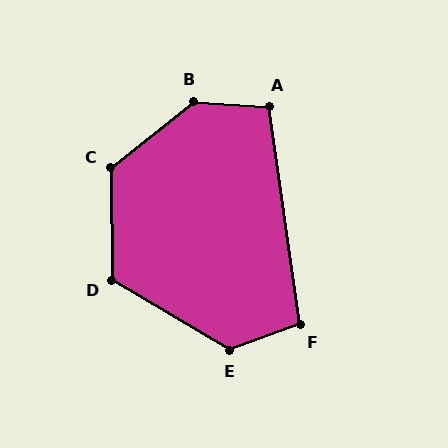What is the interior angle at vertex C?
Approximately 129 degrees (obtuse).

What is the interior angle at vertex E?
Approximately 130 degrees (obtuse).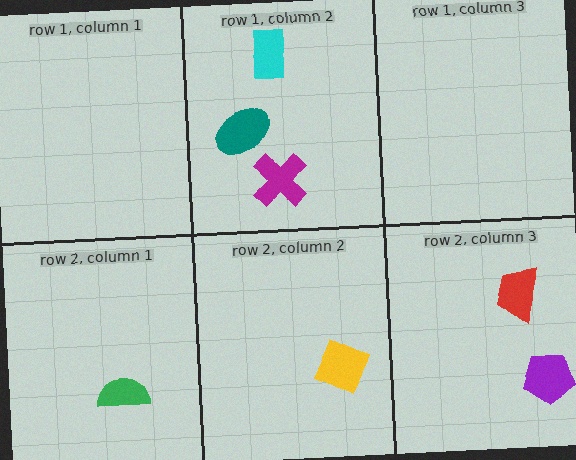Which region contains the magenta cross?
The row 1, column 2 region.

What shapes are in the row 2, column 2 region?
The yellow square.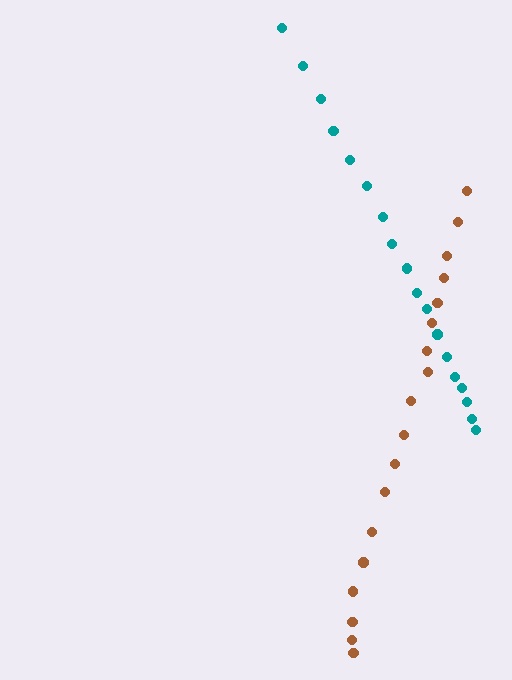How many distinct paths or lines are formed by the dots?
There are 2 distinct paths.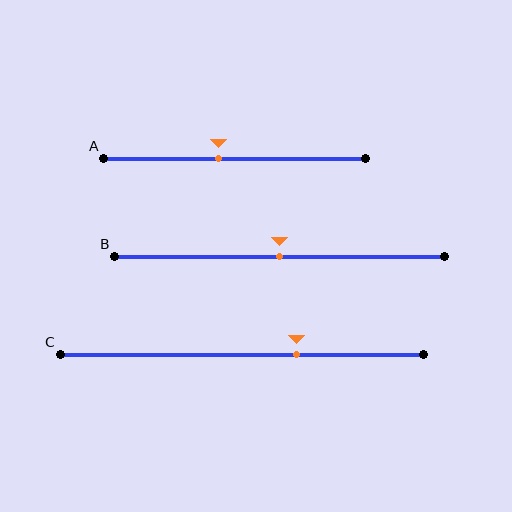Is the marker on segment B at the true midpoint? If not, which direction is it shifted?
Yes, the marker on segment B is at the true midpoint.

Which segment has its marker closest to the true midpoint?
Segment B has its marker closest to the true midpoint.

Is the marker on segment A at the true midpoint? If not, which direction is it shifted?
No, the marker on segment A is shifted to the left by about 6% of the segment length.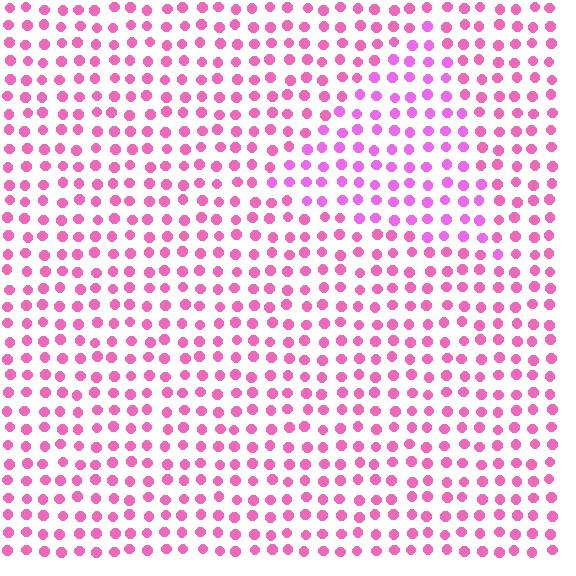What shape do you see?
I see a triangle.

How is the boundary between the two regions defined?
The boundary is defined purely by a slight shift in hue (about 24 degrees). Spacing, size, and orientation are identical on both sides.